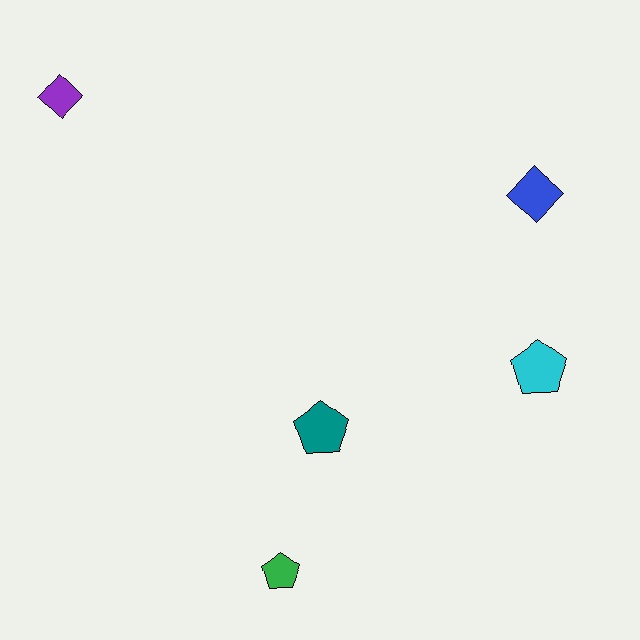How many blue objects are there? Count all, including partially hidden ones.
There is 1 blue object.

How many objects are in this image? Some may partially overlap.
There are 5 objects.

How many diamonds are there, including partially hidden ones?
There are 2 diamonds.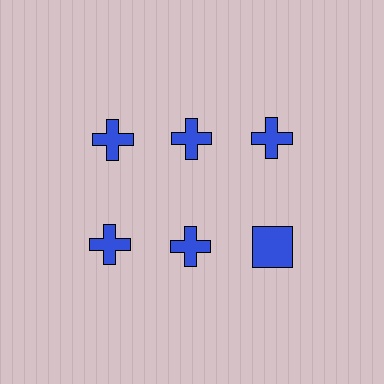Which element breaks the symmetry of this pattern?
The blue square in the second row, center column breaks the symmetry. All other shapes are blue crosses.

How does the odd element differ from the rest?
It has a different shape: square instead of cross.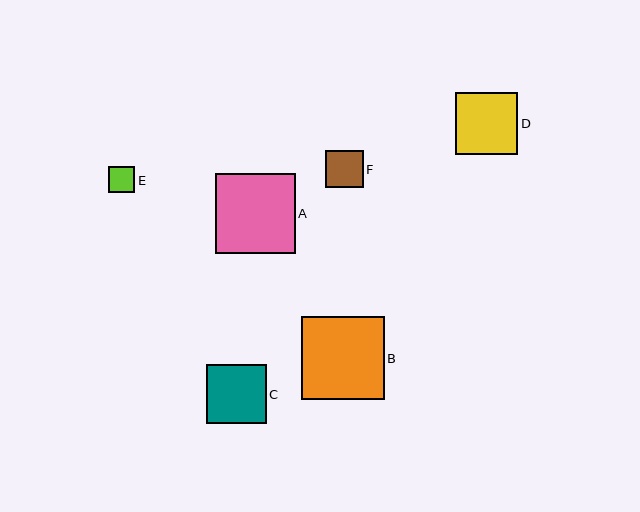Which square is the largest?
Square B is the largest with a size of approximately 83 pixels.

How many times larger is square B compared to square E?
Square B is approximately 3.1 times the size of square E.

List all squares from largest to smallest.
From largest to smallest: B, A, D, C, F, E.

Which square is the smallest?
Square E is the smallest with a size of approximately 27 pixels.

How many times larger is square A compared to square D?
Square A is approximately 1.3 times the size of square D.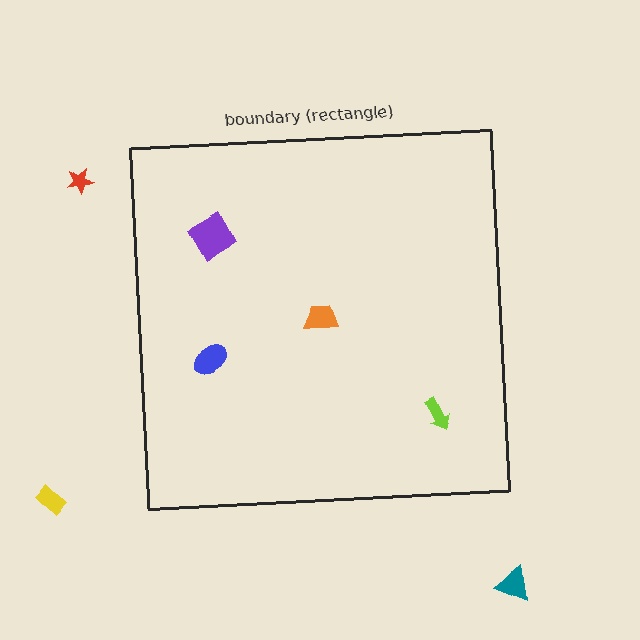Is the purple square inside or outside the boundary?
Inside.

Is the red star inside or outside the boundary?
Outside.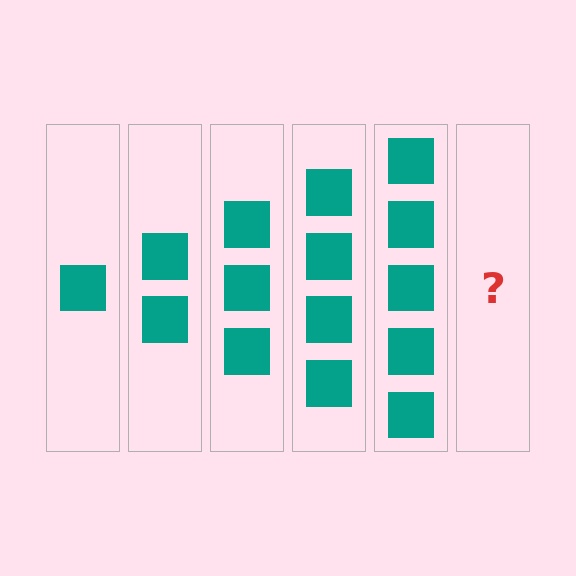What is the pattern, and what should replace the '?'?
The pattern is that each step adds one more square. The '?' should be 6 squares.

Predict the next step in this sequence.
The next step is 6 squares.